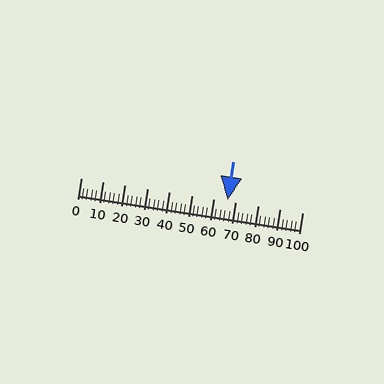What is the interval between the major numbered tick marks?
The major tick marks are spaced 10 units apart.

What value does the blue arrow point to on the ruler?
The blue arrow points to approximately 66.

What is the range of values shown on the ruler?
The ruler shows values from 0 to 100.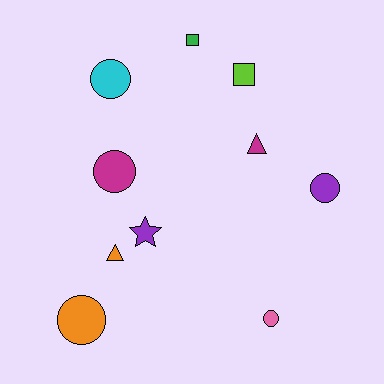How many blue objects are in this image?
There are no blue objects.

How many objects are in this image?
There are 10 objects.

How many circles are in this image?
There are 5 circles.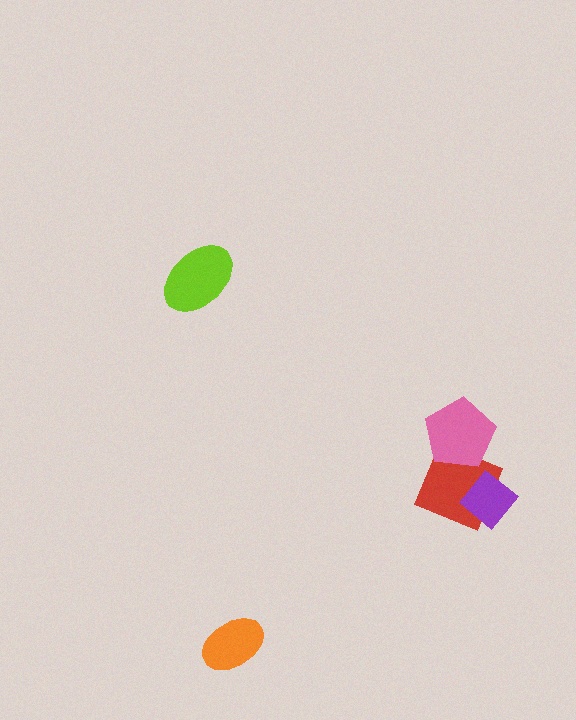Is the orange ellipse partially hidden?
No, no other shape covers it.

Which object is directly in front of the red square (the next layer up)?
The purple diamond is directly in front of the red square.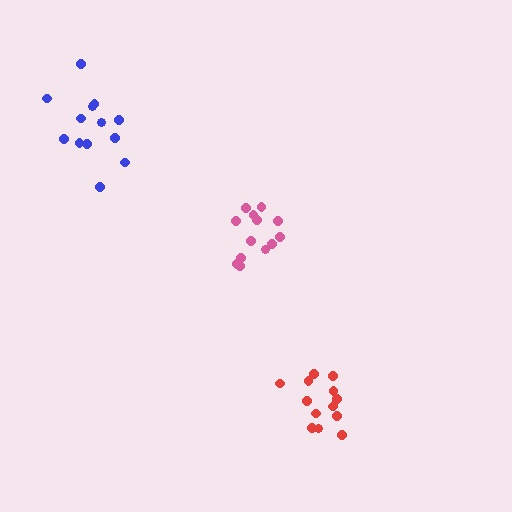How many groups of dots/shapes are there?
There are 3 groups.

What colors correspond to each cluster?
The clusters are colored: blue, red, pink.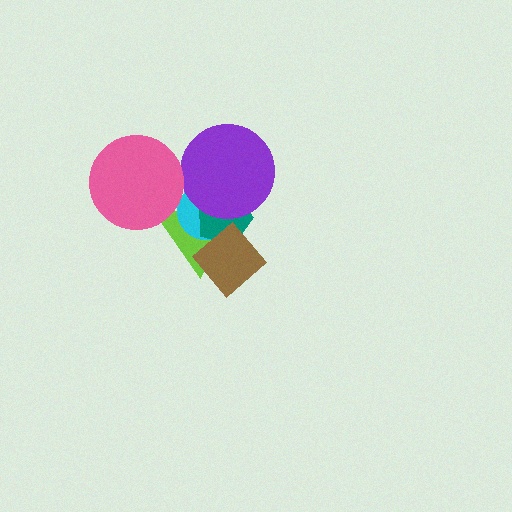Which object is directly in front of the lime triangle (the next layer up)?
The cyan circle is directly in front of the lime triangle.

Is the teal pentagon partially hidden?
Yes, it is partially covered by another shape.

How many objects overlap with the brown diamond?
3 objects overlap with the brown diamond.